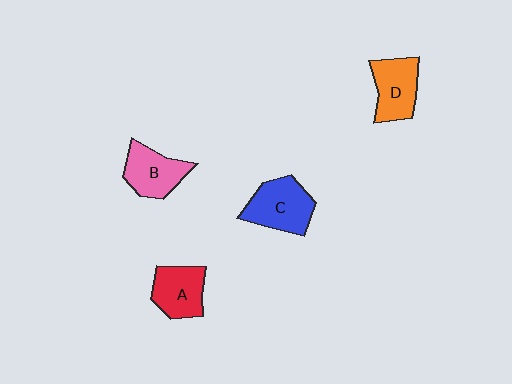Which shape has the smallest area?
Shape A (red).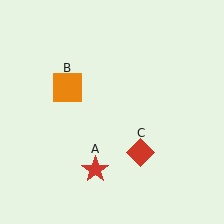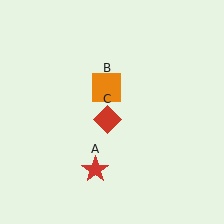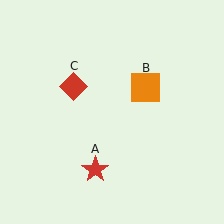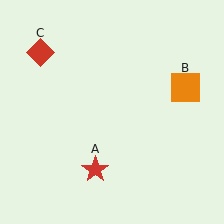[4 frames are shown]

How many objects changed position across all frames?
2 objects changed position: orange square (object B), red diamond (object C).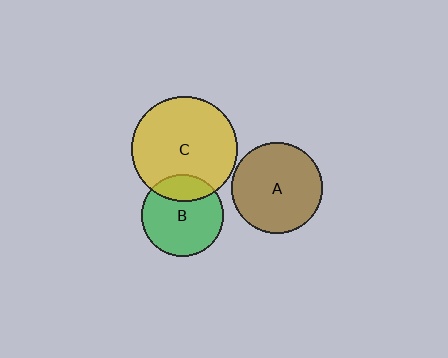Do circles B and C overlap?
Yes.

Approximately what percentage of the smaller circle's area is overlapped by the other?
Approximately 25%.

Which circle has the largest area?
Circle C (yellow).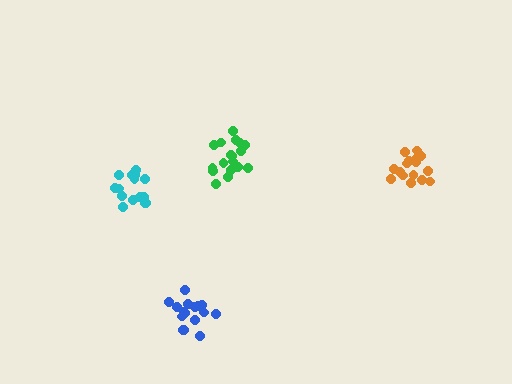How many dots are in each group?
Group 1: 15 dots, Group 2: 16 dots, Group 3: 16 dots, Group 4: 19 dots (66 total).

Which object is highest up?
The green cluster is topmost.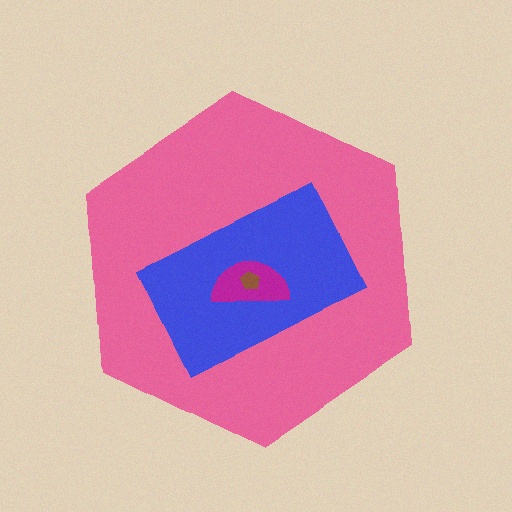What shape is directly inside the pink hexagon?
The blue rectangle.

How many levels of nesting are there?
4.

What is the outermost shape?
The pink hexagon.